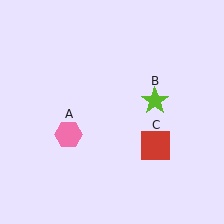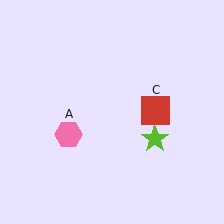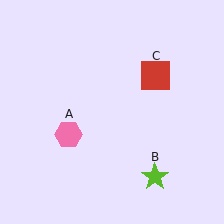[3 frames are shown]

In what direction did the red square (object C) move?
The red square (object C) moved up.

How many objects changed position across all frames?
2 objects changed position: lime star (object B), red square (object C).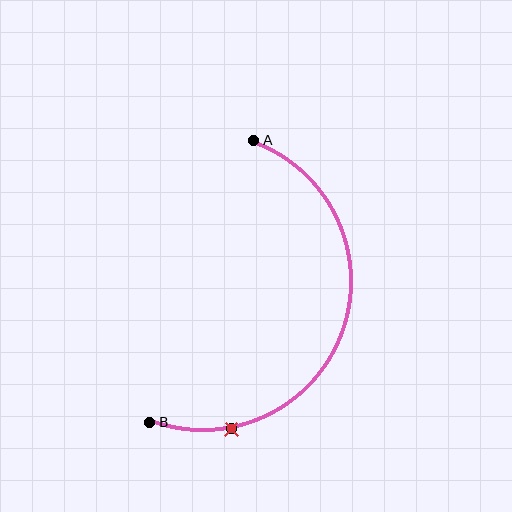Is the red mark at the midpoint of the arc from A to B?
No. The red mark lies on the arc but is closer to endpoint B. The arc midpoint would be at the point on the curve equidistant along the arc from both A and B.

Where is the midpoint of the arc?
The arc midpoint is the point on the curve farthest from the straight line joining A and B. It sits to the right of that line.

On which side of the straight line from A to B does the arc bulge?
The arc bulges to the right of the straight line connecting A and B.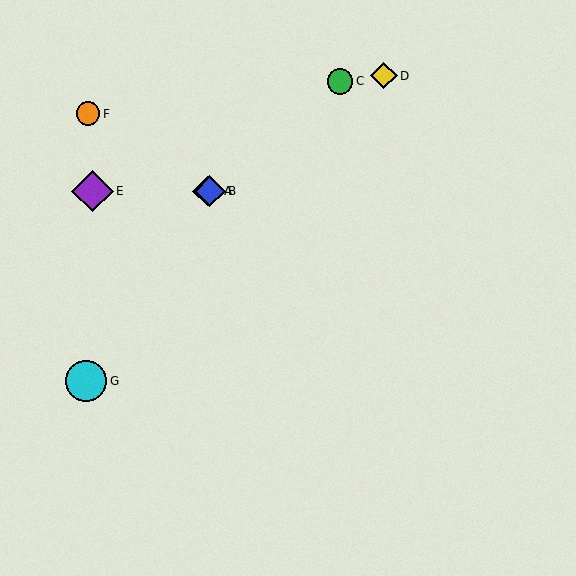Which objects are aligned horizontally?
Objects A, B, E are aligned horizontally.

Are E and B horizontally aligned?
Yes, both are at y≈191.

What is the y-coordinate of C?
Object C is at y≈81.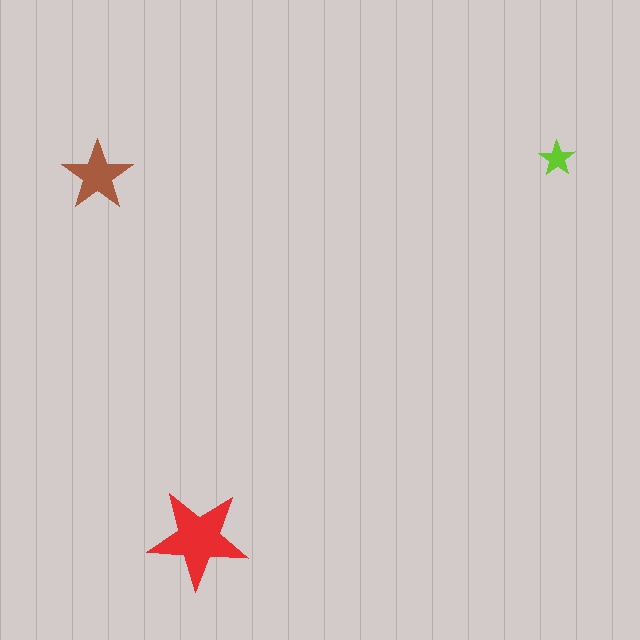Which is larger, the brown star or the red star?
The red one.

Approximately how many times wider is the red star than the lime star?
About 3 times wider.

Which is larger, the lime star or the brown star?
The brown one.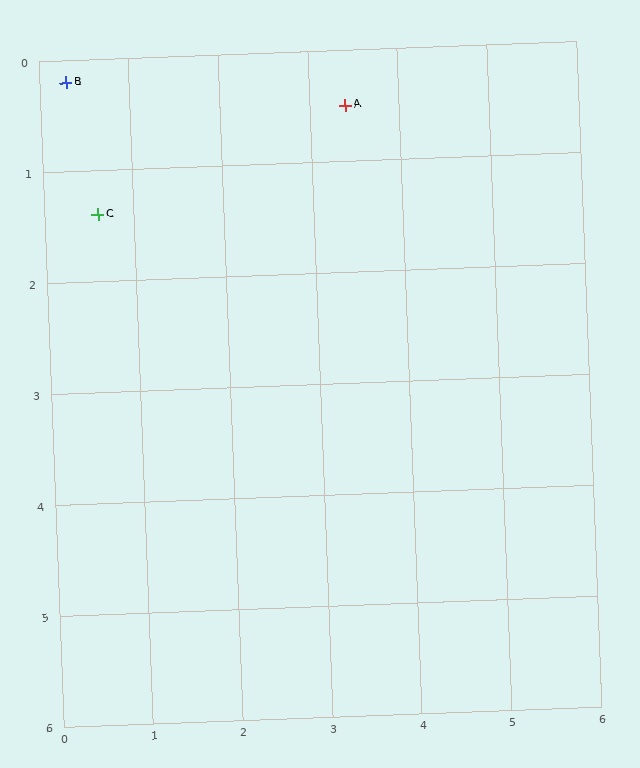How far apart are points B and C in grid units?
Points B and C are about 1.2 grid units apart.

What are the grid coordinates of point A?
Point A is at approximately (3.4, 0.5).